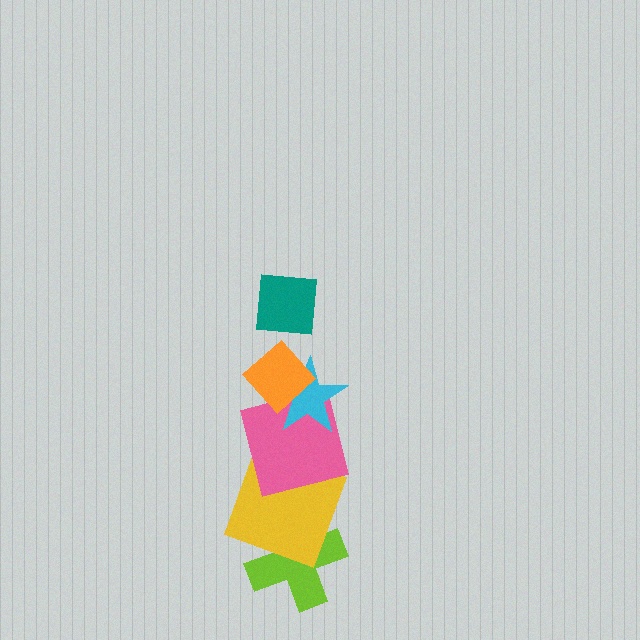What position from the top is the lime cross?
The lime cross is 6th from the top.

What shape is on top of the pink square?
The cyan star is on top of the pink square.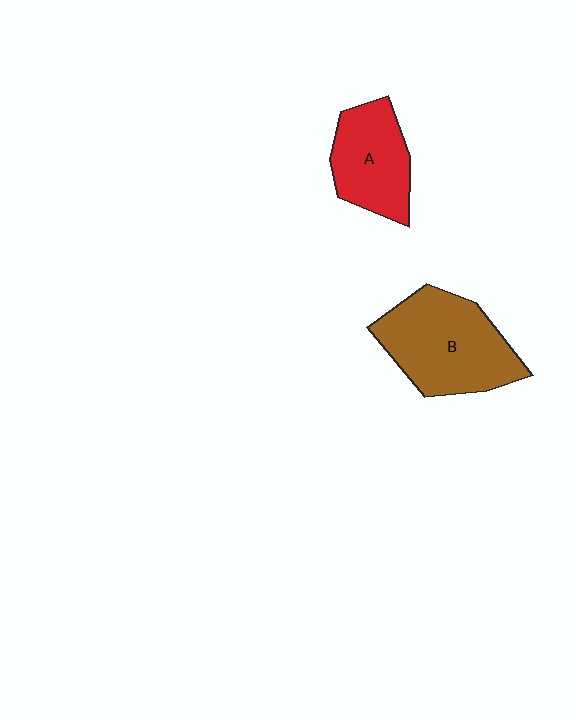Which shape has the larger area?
Shape B (brown).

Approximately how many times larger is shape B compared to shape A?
Approximately 1.5 times.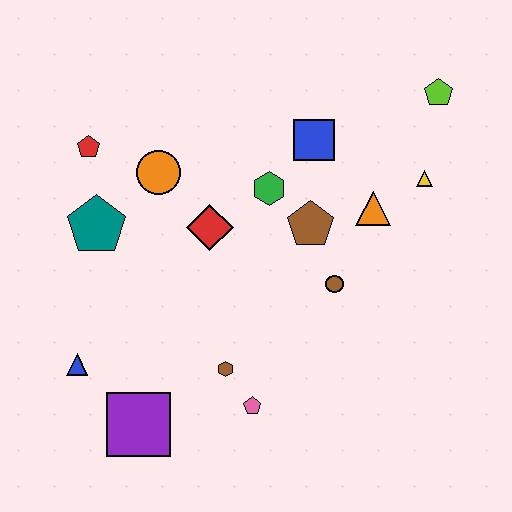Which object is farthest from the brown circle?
The red pentagon is farthest from the brown circle.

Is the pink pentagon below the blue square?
Yes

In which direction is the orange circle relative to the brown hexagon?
The orange circle is above the brown hexagon.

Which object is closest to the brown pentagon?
The green hexagon is closest to the brown pentagon.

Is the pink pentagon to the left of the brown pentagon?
Yes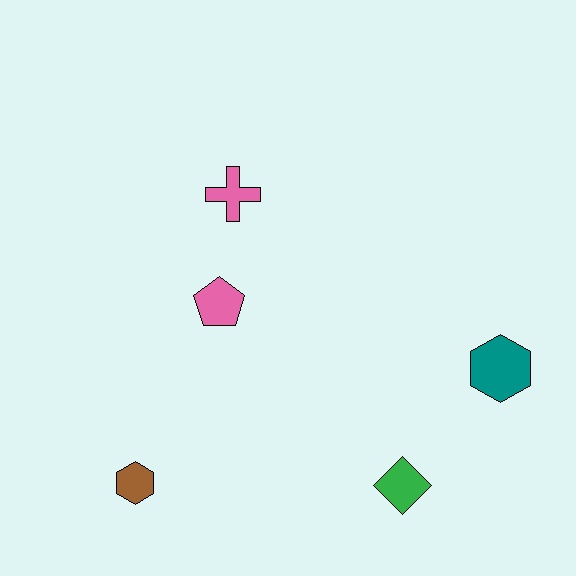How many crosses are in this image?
There is 1 cross.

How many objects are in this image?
There are 5 objects.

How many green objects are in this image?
There is 1 green object.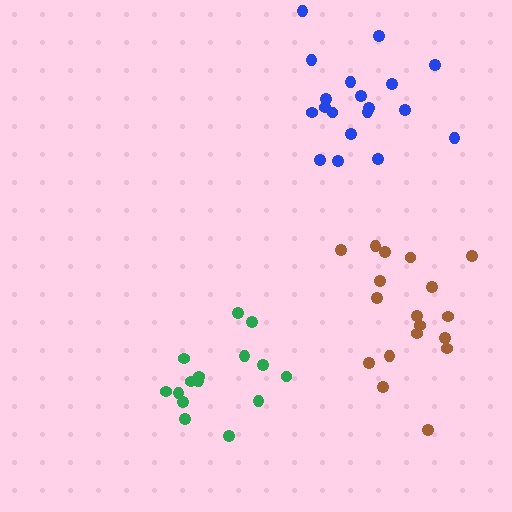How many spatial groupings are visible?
There are 3 spatial groupings.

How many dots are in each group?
Group 1: 15 dots, Group 2: 19 dots, Group 3: 18 dots (52 total).